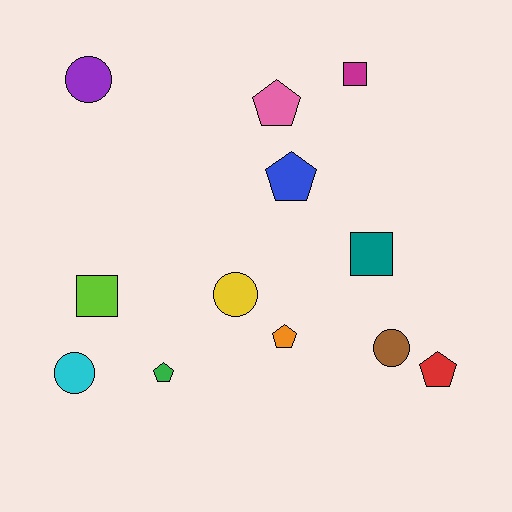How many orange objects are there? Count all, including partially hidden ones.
There is 1 orange object.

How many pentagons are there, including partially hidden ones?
There are 5 pentagons.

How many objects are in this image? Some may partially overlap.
There are 12 objects.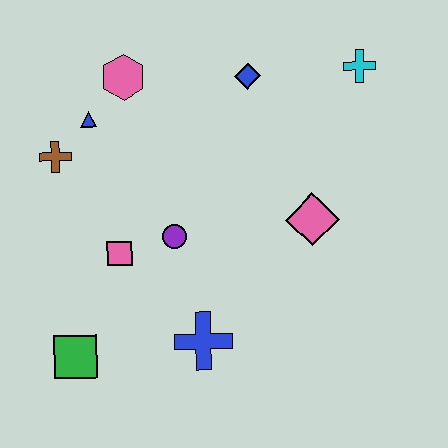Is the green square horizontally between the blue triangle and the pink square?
No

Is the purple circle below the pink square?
No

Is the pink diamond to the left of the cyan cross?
Yes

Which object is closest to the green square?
The pink square is closest to the green square.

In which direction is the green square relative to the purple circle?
The green square is below the purple circle.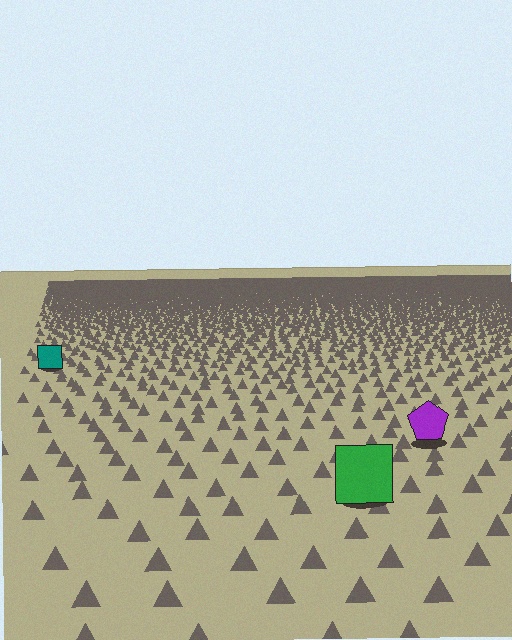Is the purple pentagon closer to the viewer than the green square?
No. The green square is closer — you can tell from the texture gradient: the ground texture is coarser near it.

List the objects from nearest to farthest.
From nearest to farthest: the green square, the purple pentagon, the teal square.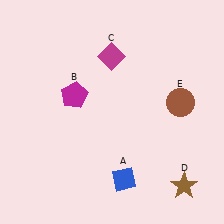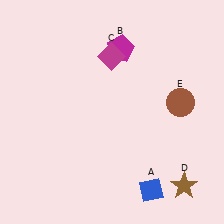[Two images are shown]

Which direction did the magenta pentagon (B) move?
The magenta pentagon (B) moved up.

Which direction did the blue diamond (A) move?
The blue diamond (A) moved right.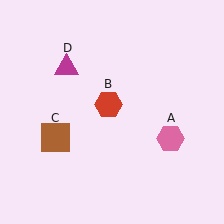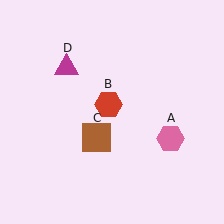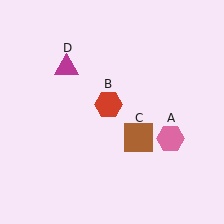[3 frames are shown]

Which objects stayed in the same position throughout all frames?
Pink hexagon (object A) and red hexagon (object B) and magenta triangle (object D) remained stationary.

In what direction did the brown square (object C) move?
The brown square (object C) moved right.